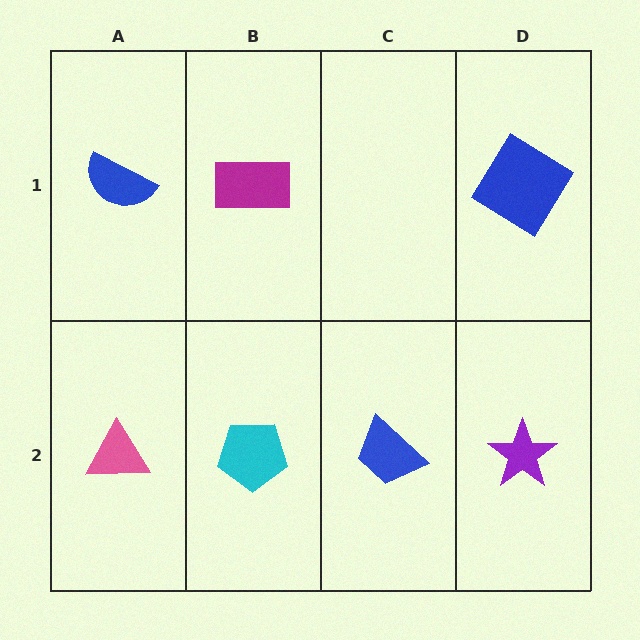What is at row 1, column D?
A blue diamond.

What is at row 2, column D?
A purple star.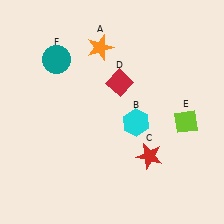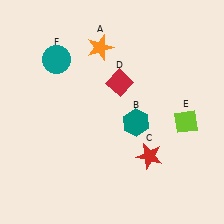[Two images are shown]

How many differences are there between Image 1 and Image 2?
There is 1 difference between the two images.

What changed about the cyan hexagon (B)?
In Image 1, B is cyan. In Image 2, it changed to teal.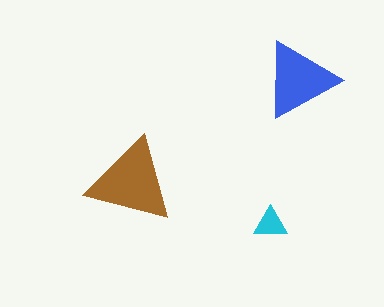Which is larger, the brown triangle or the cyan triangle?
The brown one.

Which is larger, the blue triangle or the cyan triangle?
The blue one.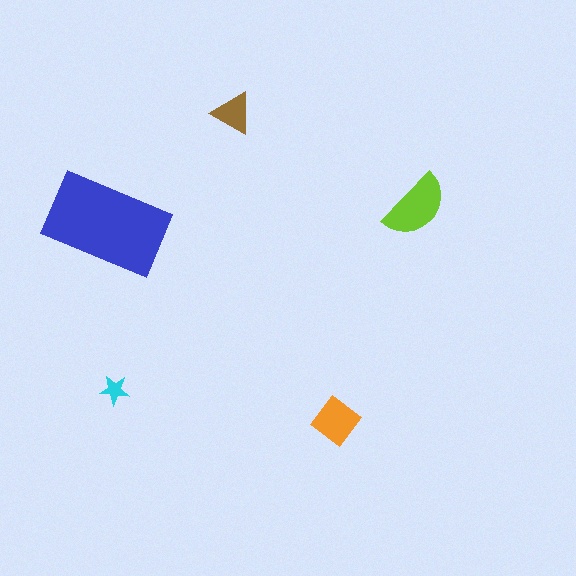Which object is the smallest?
The cyan star.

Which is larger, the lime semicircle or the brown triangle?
The lime semicircle.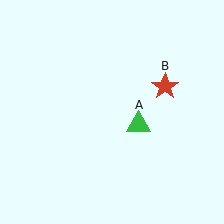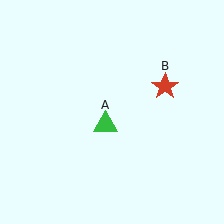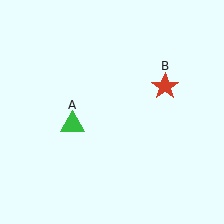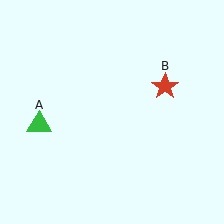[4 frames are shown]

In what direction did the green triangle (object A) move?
The green triangle (object A) moved left.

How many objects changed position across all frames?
1 object changed position: green triangle (object A).